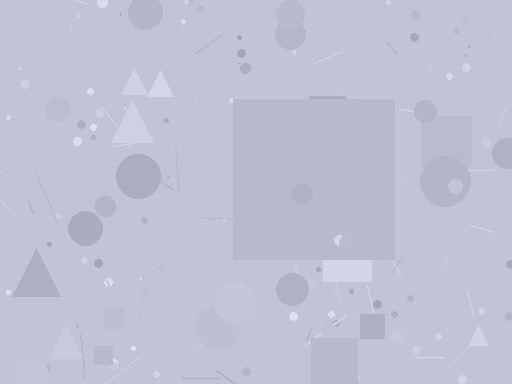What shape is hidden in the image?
A square is hidden in the image.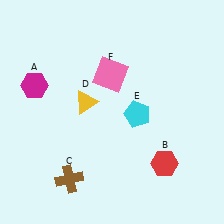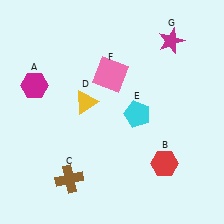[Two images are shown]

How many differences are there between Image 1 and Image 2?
There is 1 difference between the two images.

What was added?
A magenta star (G) was added in Image 2.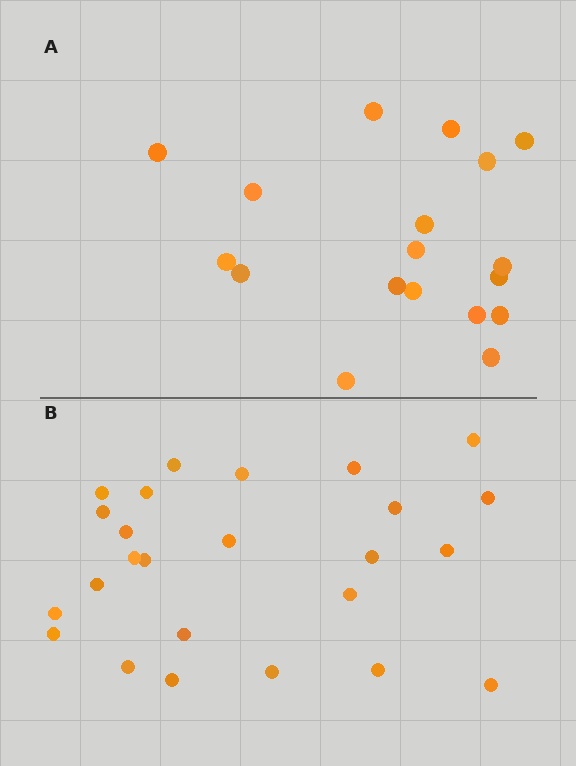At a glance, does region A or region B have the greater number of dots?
Region B (the bottom region) has more dots.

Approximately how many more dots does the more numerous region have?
Region B has roughly 8 or so more dots than region A.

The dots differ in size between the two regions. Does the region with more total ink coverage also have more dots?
No. Region A has more total ink coverage because its dots are larger, but region B actually contains more individual dots. Total area can be misleading — the number of items is what matters here.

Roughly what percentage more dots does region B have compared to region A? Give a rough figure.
About 40% more.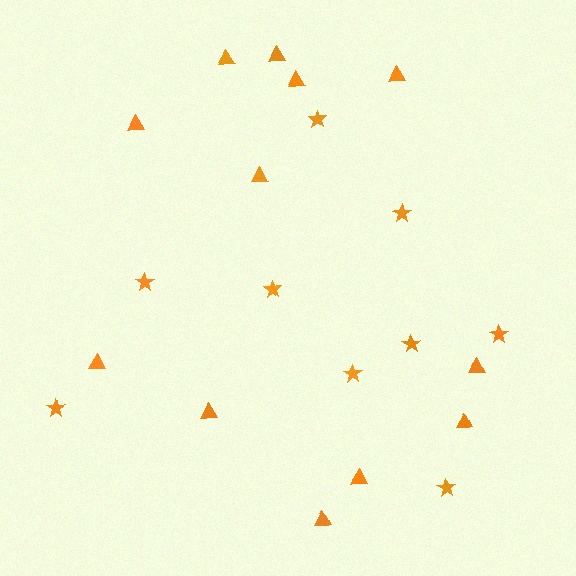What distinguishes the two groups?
There are 2 groups: one group of triangles (12) and one group of stars (9).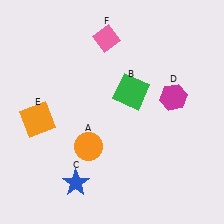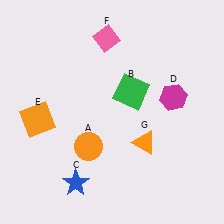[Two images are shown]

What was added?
An orange triangle (G) was added in Image 2.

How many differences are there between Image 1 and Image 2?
There is 1 difference between the two images.